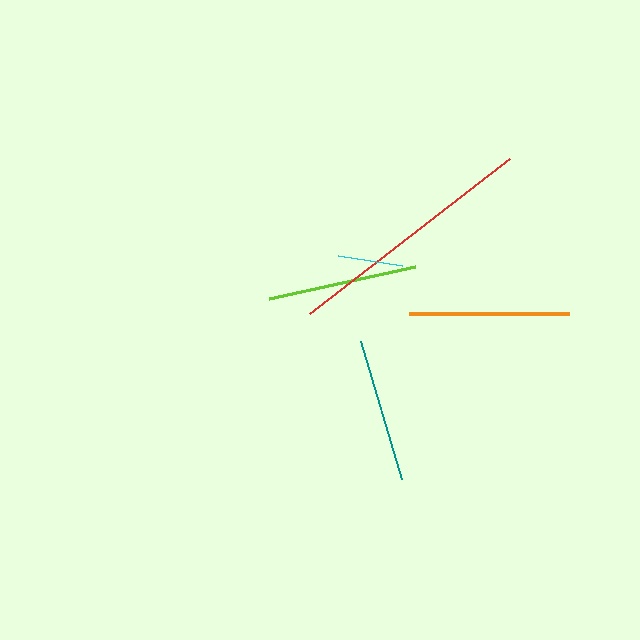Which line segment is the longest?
The red line is the longest at approximately 253 pixels.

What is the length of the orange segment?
The orange segment is approximately 159 pixels long.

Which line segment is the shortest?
The cyan line is the shortest at approximately 65 pixels.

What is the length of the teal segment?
The teal segment is approximately 143 pixels long.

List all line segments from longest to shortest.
From longest to shortest: red, orange, lime, teal, cyan.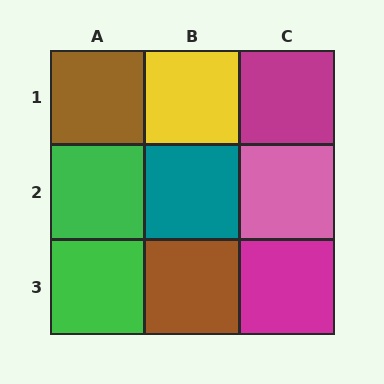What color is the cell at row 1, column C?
Magenta.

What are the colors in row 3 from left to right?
Green, brown, magenta.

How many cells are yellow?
1 cell is yellow.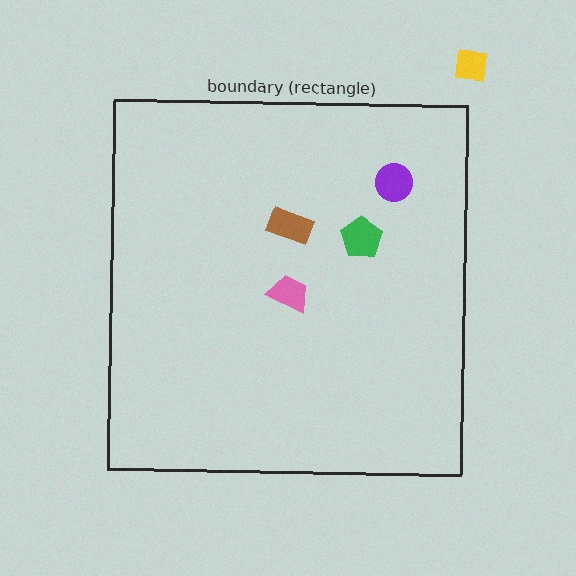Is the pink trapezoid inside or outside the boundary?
Inside.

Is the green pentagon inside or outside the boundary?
Inside.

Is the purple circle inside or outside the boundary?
Inside.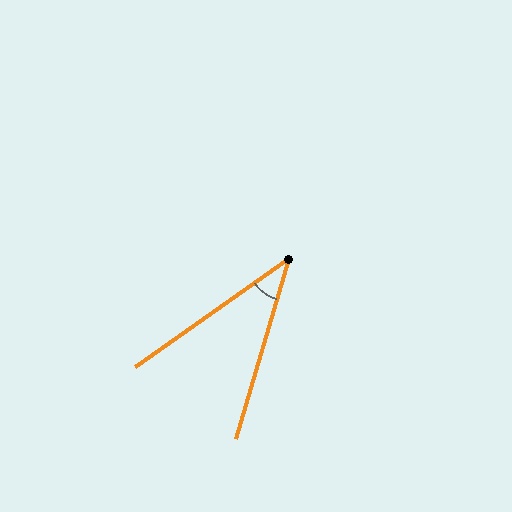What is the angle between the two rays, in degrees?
Approximately 38 degrees.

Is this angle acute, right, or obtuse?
It is acute.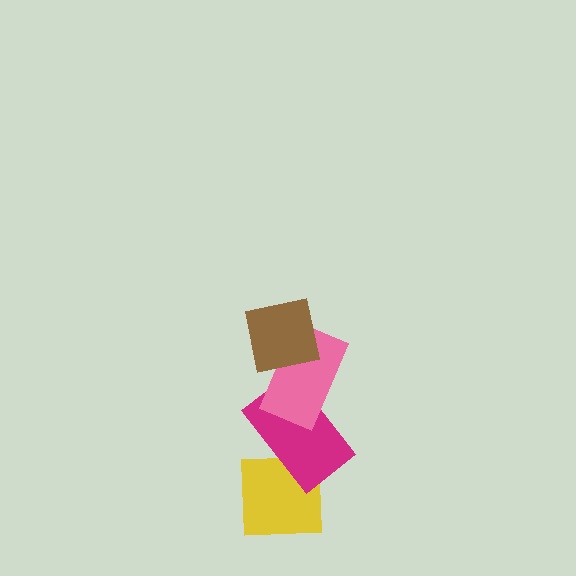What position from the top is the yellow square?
The yellow square is 4th from the top.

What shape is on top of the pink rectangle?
The brown square is on top of the pink rectangle.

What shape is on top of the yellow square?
The magenta rectangle is on top of the yellow square.